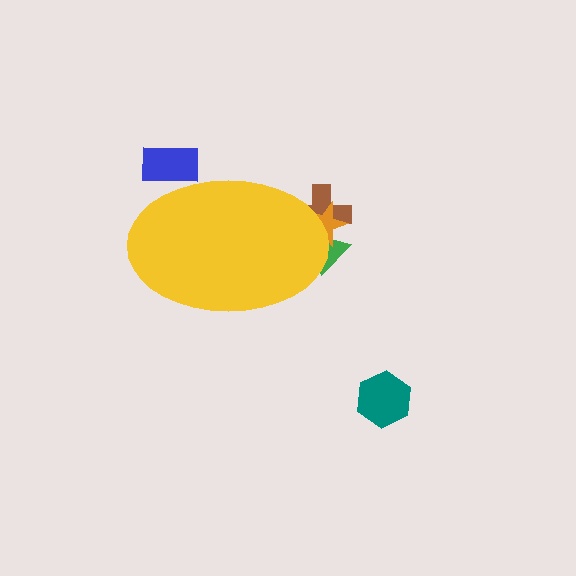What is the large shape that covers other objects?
A yellow ellipse.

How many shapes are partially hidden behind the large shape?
4 shapes are partially hidden.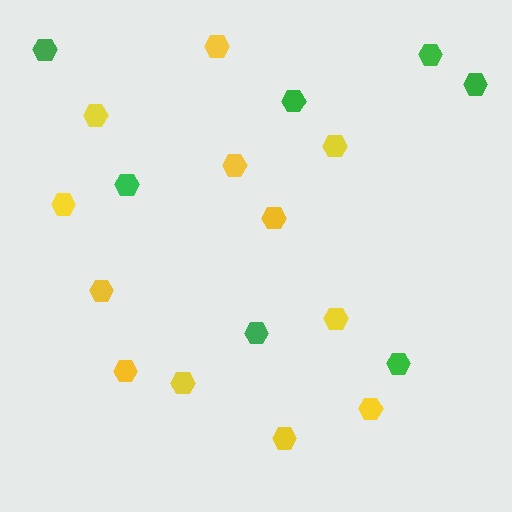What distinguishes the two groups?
There are 2 groups: one group of yellow hexagons (12) and one group of green hexagons (7).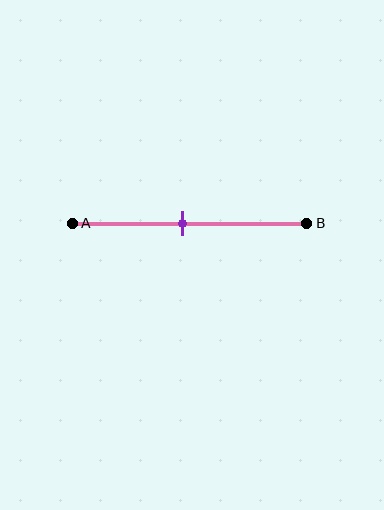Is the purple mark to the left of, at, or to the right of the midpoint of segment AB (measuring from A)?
The purple mark is approximately at the midpoint of segment AB.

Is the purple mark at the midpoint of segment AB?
Yes, the mark is approximately at the midpoint.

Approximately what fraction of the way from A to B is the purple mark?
The purple mark is approximately 45% of the way from A to B.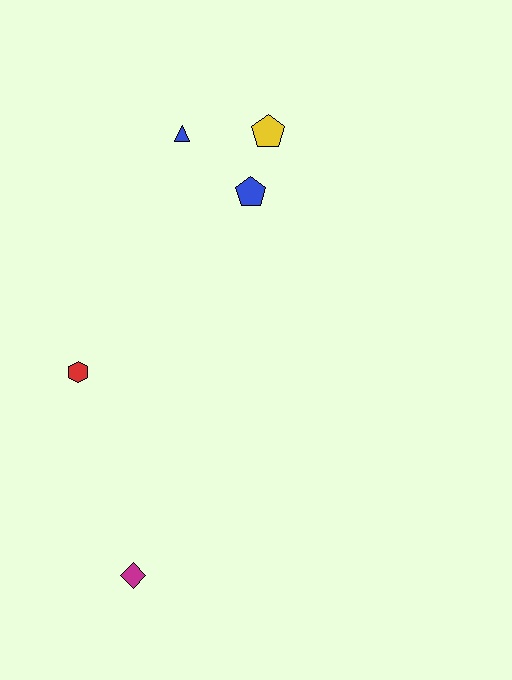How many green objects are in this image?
There are no green objects.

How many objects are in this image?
There are 5 objects.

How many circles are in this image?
There are no circles.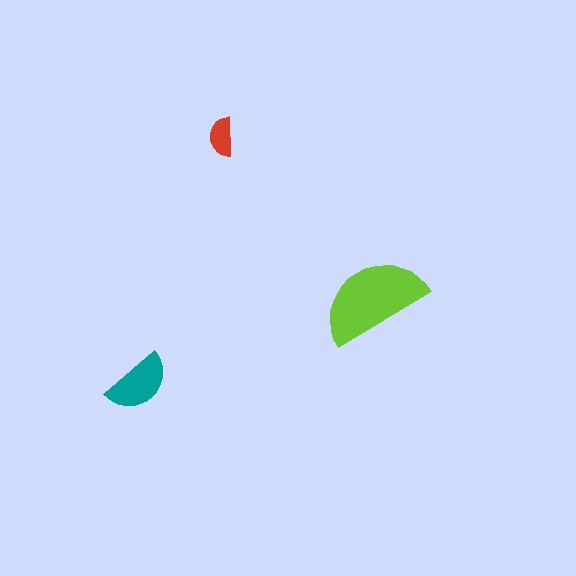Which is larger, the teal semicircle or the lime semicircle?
The lime one.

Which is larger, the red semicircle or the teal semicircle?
The teal one.